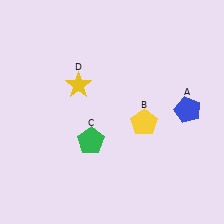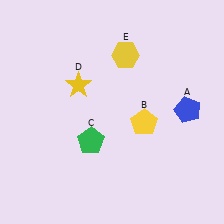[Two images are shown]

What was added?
A yellow hexagon (E) was added in Image 2.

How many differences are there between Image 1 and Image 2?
There is 1 difference between the two images.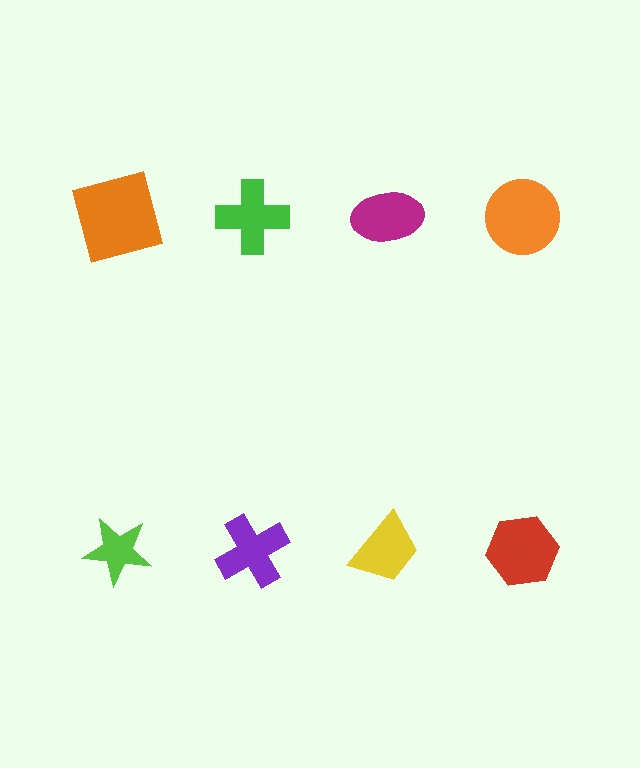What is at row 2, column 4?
A red hexagon.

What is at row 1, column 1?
An orange square.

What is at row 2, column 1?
A lime star.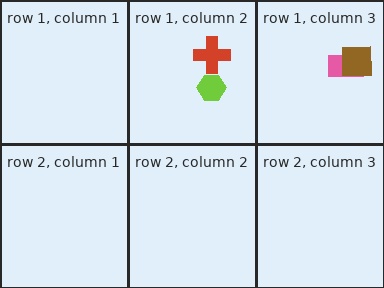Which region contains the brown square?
The row 1, column 3 region.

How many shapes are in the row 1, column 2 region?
2.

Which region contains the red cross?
The row 1, column 2 region.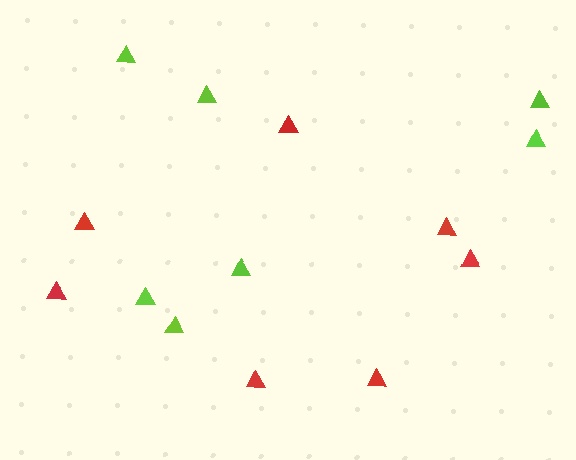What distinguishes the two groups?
There are 2 groups: one group of red triangles (7) and one group of lime triangles (7).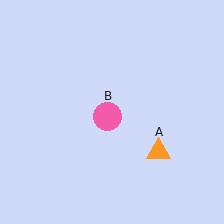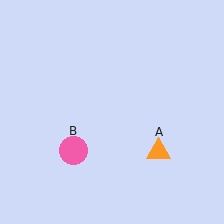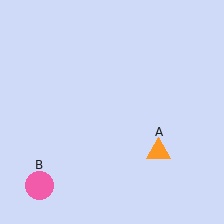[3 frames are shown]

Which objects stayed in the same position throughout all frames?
Orange triangle (object A) remained stationary.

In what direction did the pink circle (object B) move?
The pink circle (object B) moved down and to the left.